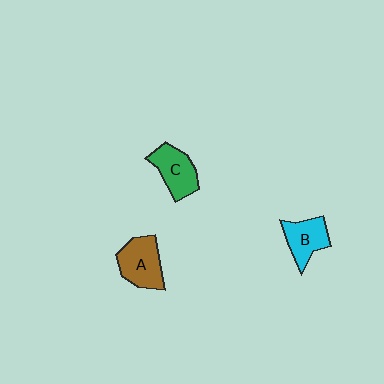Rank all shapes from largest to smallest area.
From largest to smallest: A (brown), C (green), B (cyan).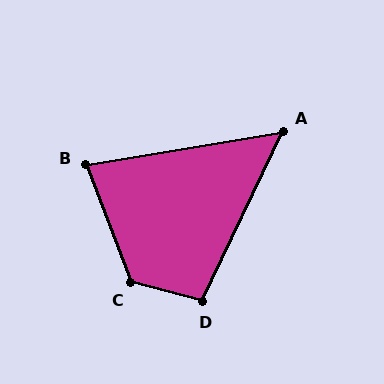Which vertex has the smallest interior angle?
A, at approximately 55 degrees.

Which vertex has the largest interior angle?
C, at approximately 125 degrees.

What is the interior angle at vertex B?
Approximately 79 degrees (acute).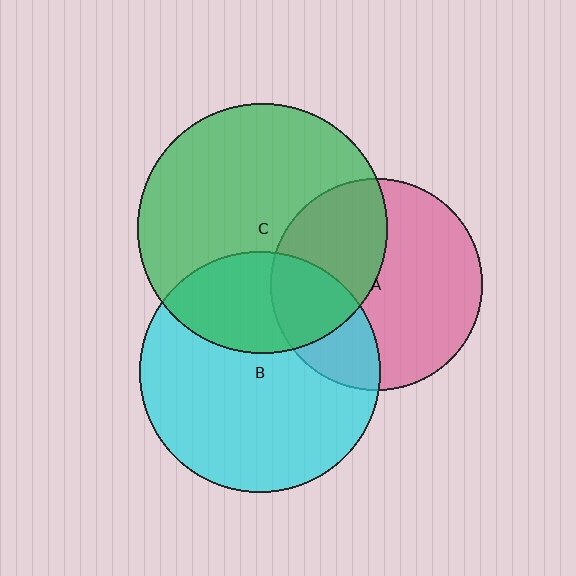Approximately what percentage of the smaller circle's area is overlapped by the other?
Approximately 30%.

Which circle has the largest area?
Circle C (green).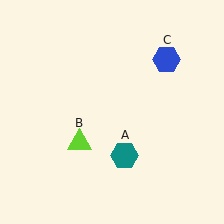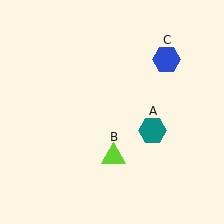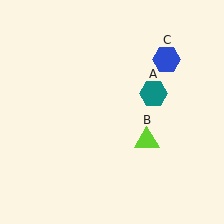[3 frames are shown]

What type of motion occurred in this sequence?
The teal hexagon (object A), lime triangle (object B) rotated counterclockwise around the center of the scene.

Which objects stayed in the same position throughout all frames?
Blue hexagon (object C) remained stationary.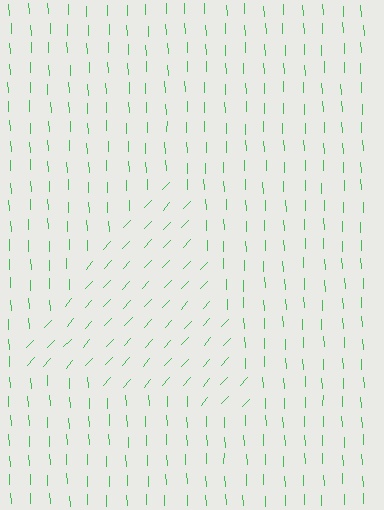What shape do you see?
I see a triangle.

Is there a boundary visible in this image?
Yes, there is a texture boundary formed by a change in line orientation.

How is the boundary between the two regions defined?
The boundary is defined purely by a change in line orientation (approximately 45 degrees difference). All lines are the same color and thickness.